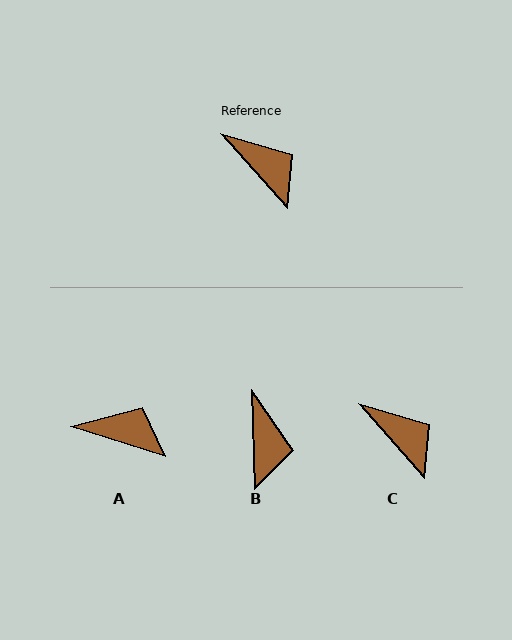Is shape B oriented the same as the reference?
No, it is off by about 40 degrees.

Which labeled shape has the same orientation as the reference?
C.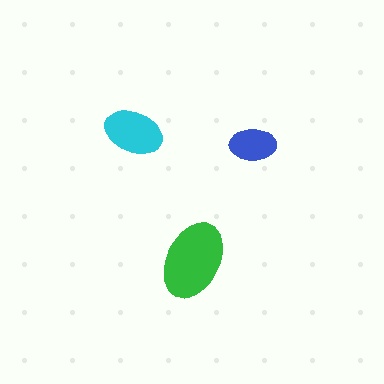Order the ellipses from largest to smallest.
the green one, the cyan one, the blue one.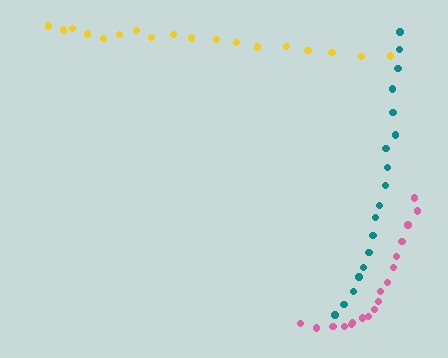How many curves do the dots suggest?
There are 3 distinct paths.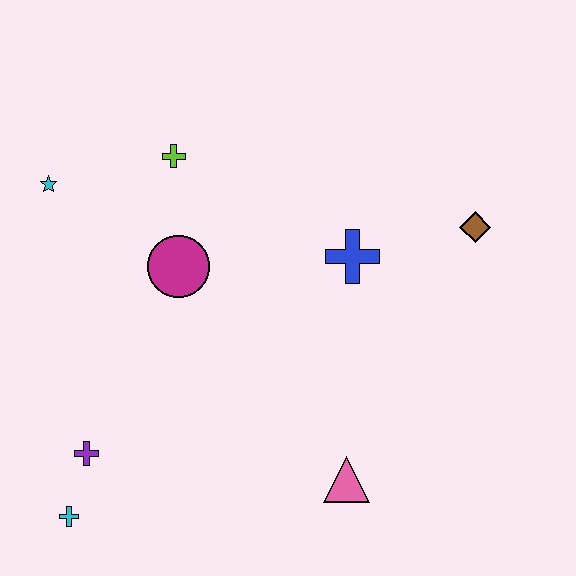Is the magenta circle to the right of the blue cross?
No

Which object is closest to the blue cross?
The brown diamond is closest to the blue cross.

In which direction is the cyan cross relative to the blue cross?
The cyan cross is to the left of the blue cross.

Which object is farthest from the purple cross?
The brown diamond is farthest from the purple cross.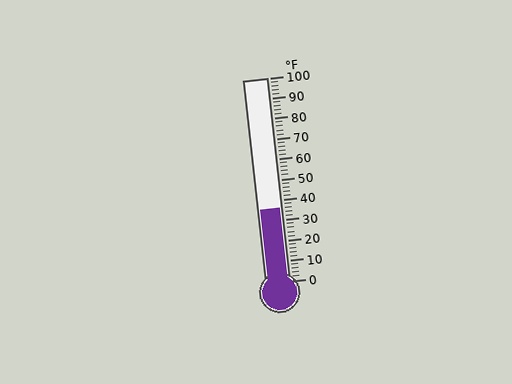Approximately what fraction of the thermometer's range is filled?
The thermometer is filled to approximately 35% of its range.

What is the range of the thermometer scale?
The thermometer scale ranges from 0°F to 100°F.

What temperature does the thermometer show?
The thermometer shows approximately 36°F.